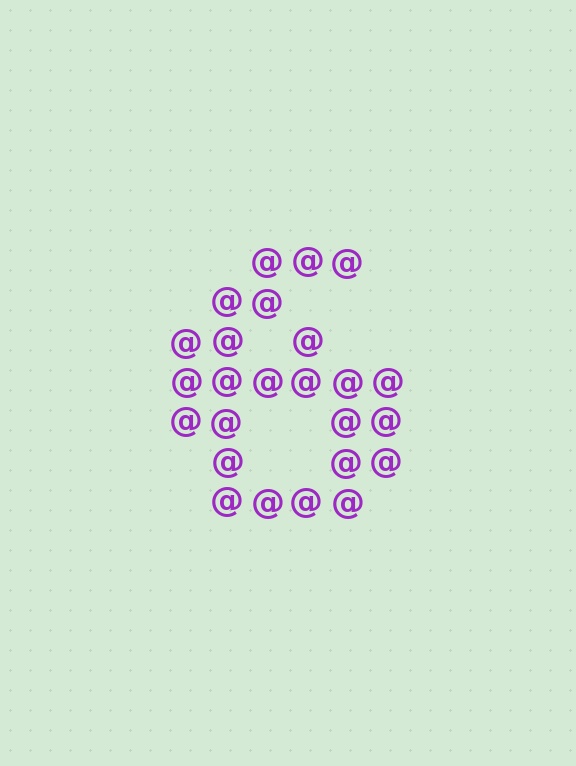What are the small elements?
The small elements are at signs.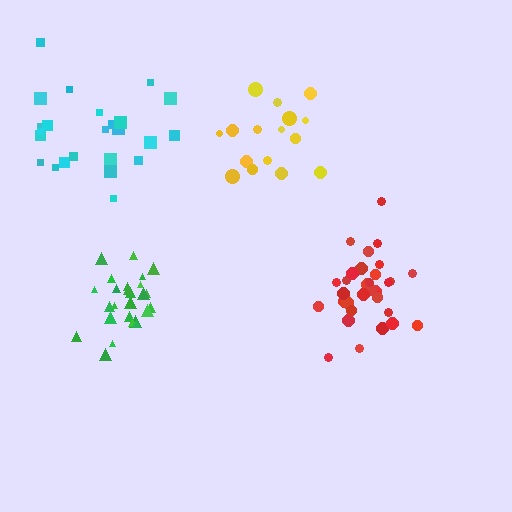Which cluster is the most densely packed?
Red.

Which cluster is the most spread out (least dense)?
Cyan.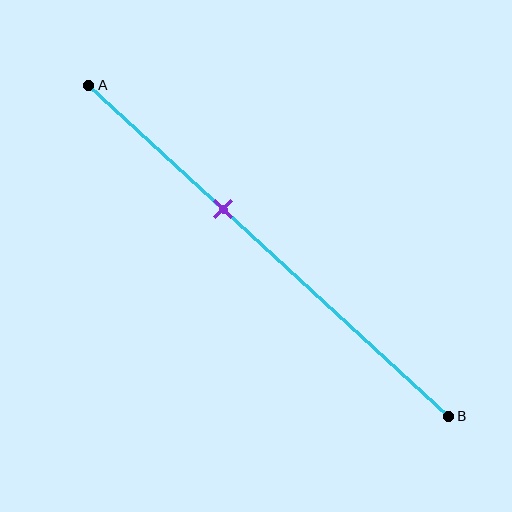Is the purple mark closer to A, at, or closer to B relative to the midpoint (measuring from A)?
The purple mark is closer to point A than the midpoint of segment AB.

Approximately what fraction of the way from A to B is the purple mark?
The purple mark is approximately 35% of the way from A to B.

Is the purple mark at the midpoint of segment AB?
No, the mark is at about 35% from A, not at the 50% midpoint.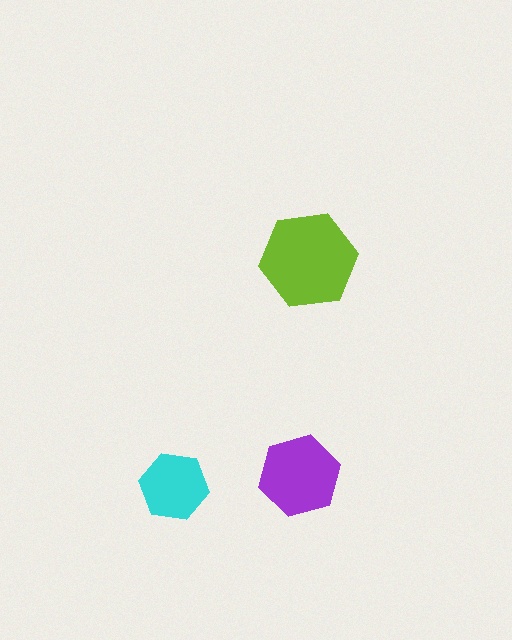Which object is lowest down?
The cyan hexagon is bottommost.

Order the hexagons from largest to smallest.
the lime one, the purple one, the cyan one.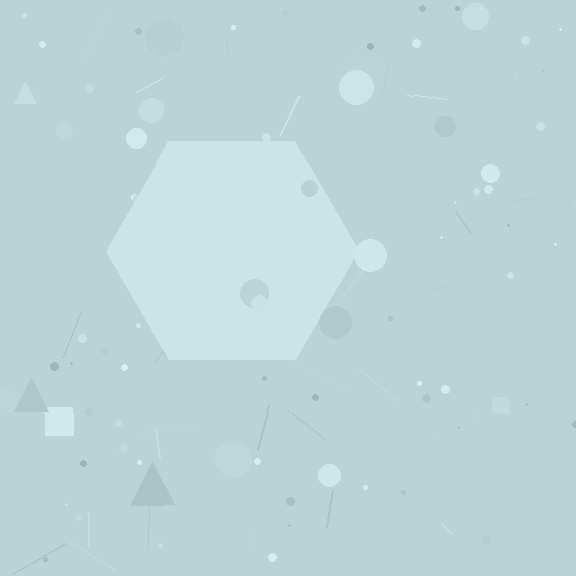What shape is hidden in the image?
A hexagon is hidden in the image.